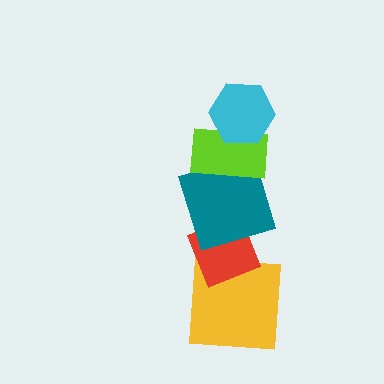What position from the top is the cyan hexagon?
The cyan hexagon is 1st from the top.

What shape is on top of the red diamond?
The teal square is on top of the red diamond.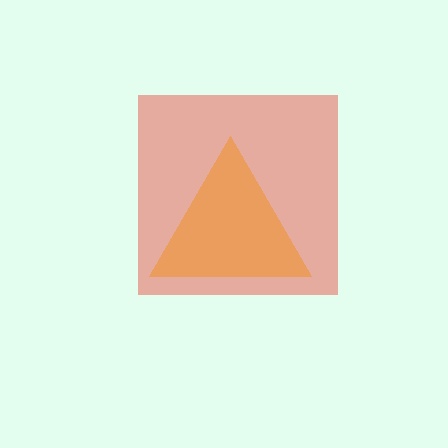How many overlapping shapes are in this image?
There are 2 overlapping shapes in the image.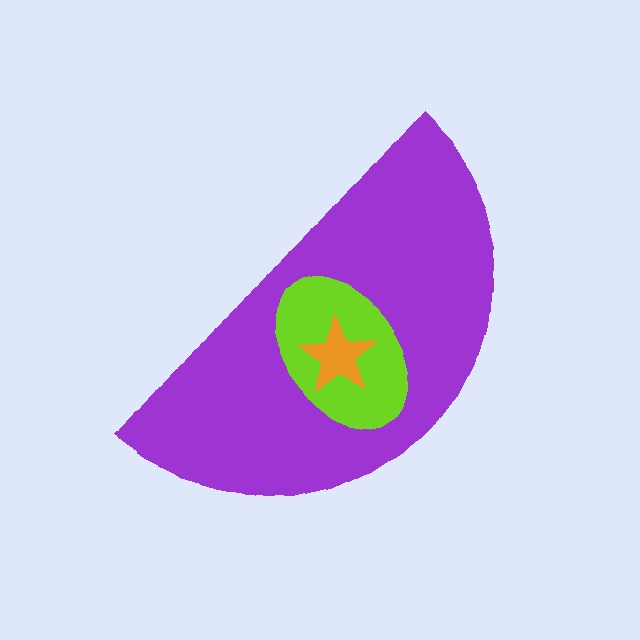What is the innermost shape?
The orange star.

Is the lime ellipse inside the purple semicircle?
Yes.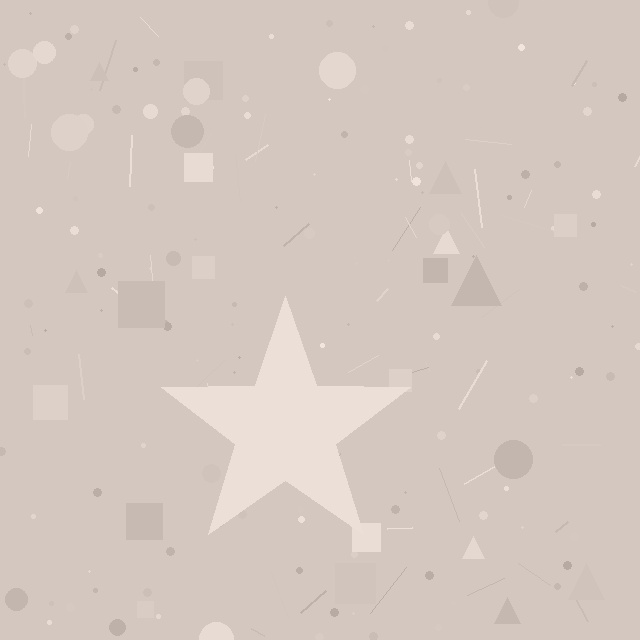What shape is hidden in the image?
A star is hidden in the image.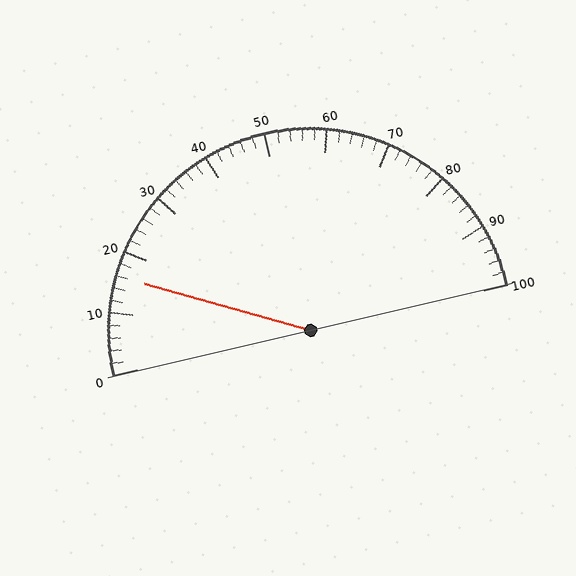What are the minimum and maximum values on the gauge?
The gauge ranges from 0 to 100.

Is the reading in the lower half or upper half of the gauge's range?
The reading is in the lower half of the range (0 to 100).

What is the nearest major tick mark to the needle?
The nearest major tick mark is 20.